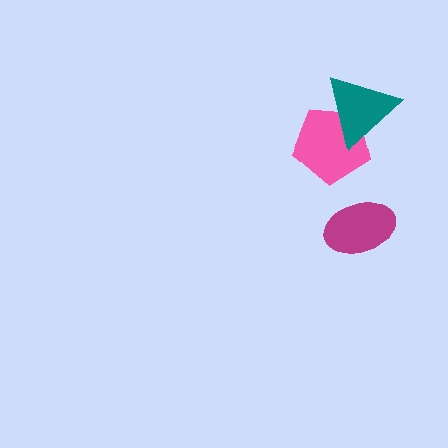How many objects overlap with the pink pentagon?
1 object overlaps with the pink pentagon.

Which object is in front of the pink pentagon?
The teal triangle is in front of the pink pentagon.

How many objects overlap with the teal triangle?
1 object overlaps with the teal triangle.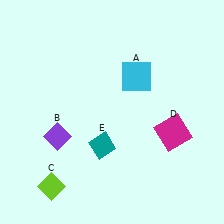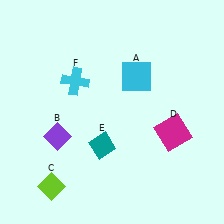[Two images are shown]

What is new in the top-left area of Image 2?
A cyan cross (F) was added in the top-left area of Image 2.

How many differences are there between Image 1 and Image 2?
There is 1 difference between the two images.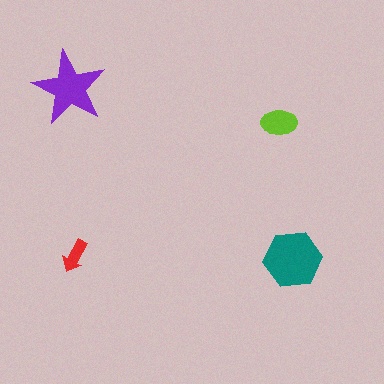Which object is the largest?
The teal hexagon.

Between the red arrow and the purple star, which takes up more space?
The purple star.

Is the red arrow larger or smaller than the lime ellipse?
Smaller.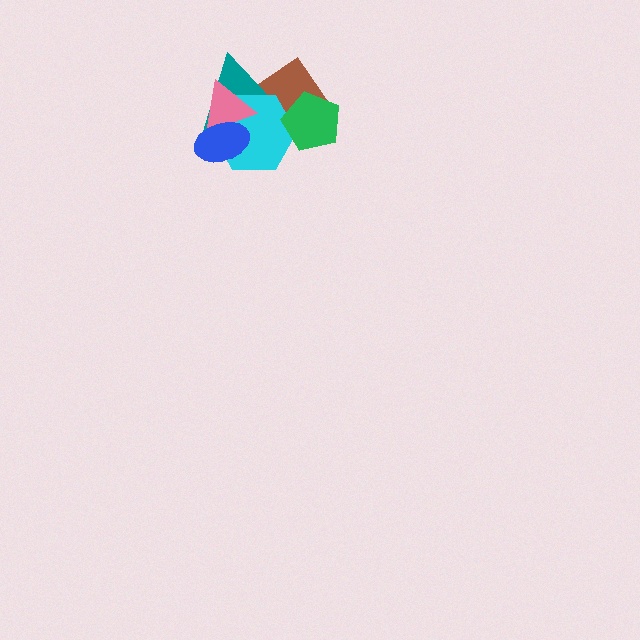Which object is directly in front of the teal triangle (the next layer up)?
The cyan hexagon is directly in front of the teal triangle.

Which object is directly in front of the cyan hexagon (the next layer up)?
The pink triangle is directly in front of the cyan hexagon.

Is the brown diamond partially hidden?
Yes, it is partially covered by another shape.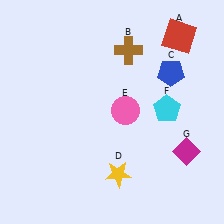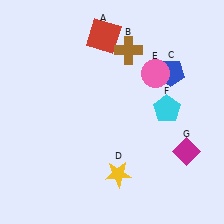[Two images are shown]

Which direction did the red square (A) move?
The red square (A) moved left.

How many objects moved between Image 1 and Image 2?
2 objects moved between the two images.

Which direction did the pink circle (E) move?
The pink circle (E) moved up.